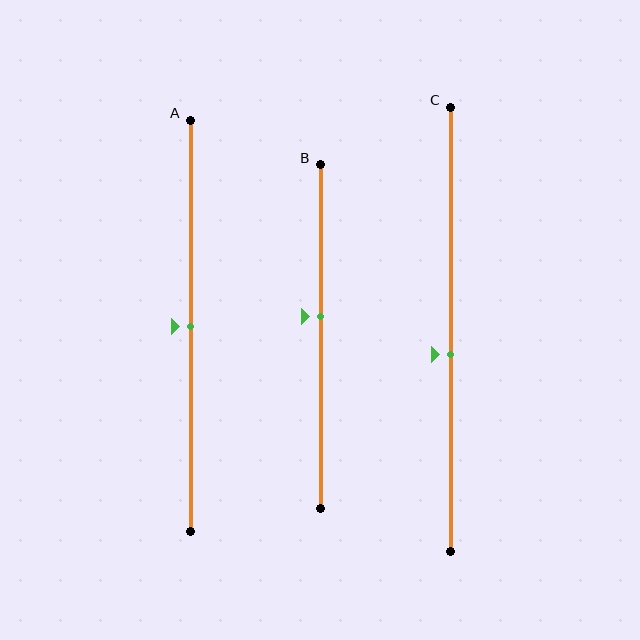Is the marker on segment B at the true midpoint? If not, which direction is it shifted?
No, the marker on segment B is shifted upward by about 6% of the segment length.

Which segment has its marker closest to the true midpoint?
Segment A has its marker closest to the true midpoint.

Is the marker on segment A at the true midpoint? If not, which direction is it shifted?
Yes, the marker on segment A is at the true midpoint.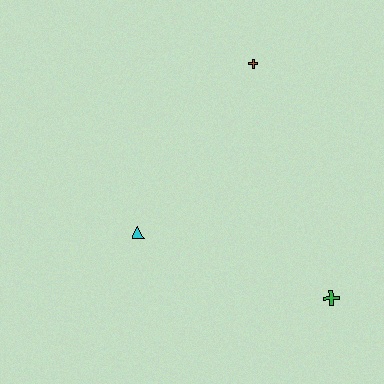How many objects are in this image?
There are 3 objects.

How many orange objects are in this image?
There are no orange objects.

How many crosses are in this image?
There are 2 crosses.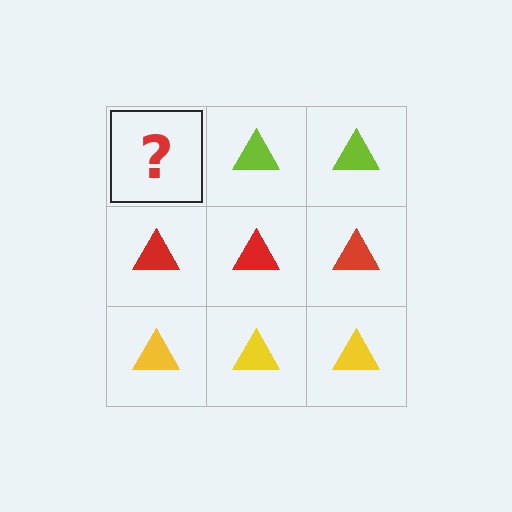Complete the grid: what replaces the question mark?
The question mark should be replaced with a lime triangle.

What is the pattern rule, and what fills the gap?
The rule is that each row has a consistent color. The gap should be filled with a lime triangle.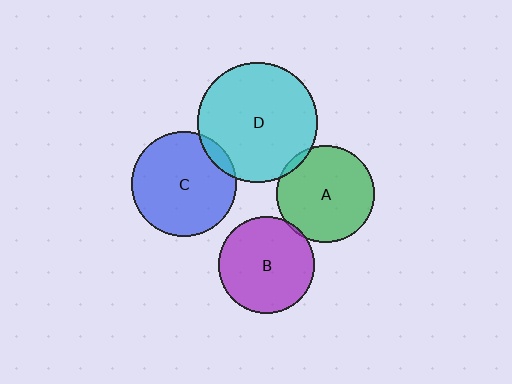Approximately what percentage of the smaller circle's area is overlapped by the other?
Approximately 5%.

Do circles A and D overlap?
Yes.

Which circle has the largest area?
Circle D (cyan).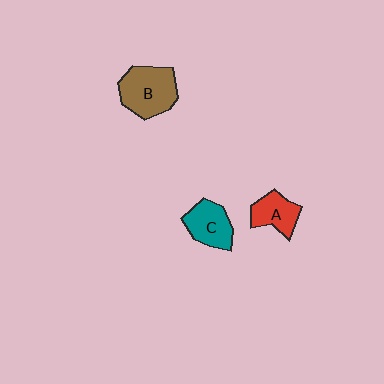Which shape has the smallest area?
Shape A (red).